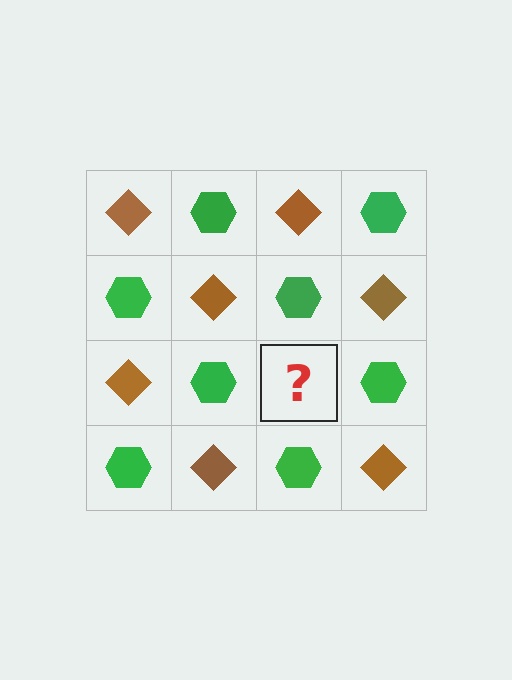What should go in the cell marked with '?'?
The missing cell should contain a brown diamond.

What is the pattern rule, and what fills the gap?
The rule is that it alternates brown diamond and green hexagon in a checkerboard pattern. The gap should be filled with a brown diamond.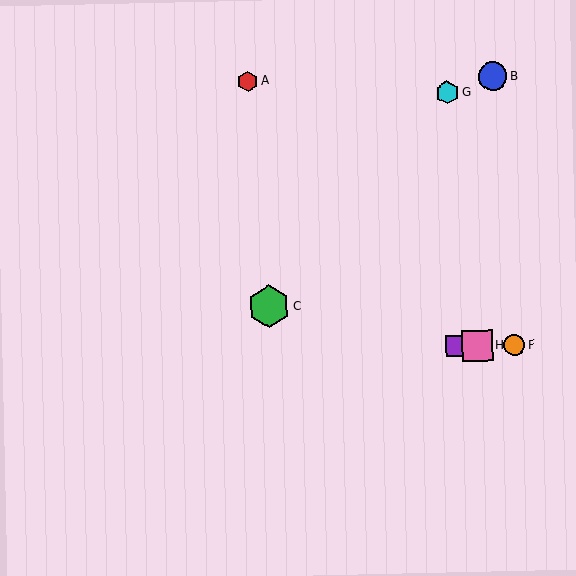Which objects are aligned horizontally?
Objects D, E, F, H are aligned horizontally.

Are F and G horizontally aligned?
No, F is at y≈345 and G is at y≈93.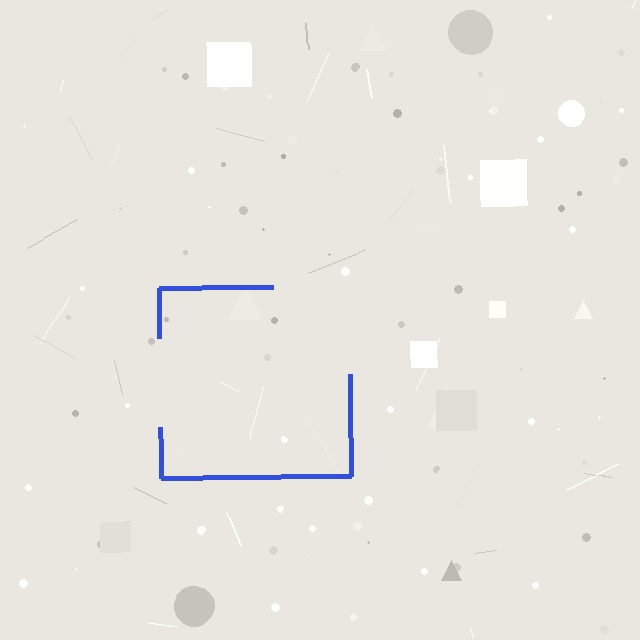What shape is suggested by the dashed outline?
The dashed outline suggests a square.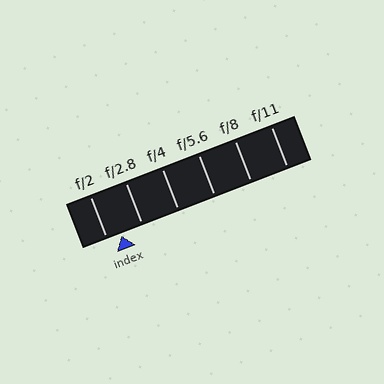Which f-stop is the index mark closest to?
The index mark is closest to f/2.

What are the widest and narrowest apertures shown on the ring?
The widest aperture shown is f/2 and the narrowest is f/11.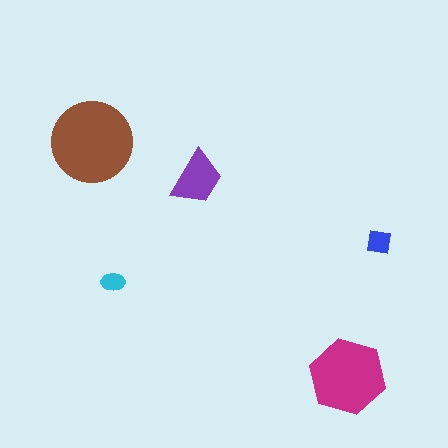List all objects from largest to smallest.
The brown circle, the magenta hexagon, the purple trapezoid, the blue square, the cyan ellipse.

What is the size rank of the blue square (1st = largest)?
4th.